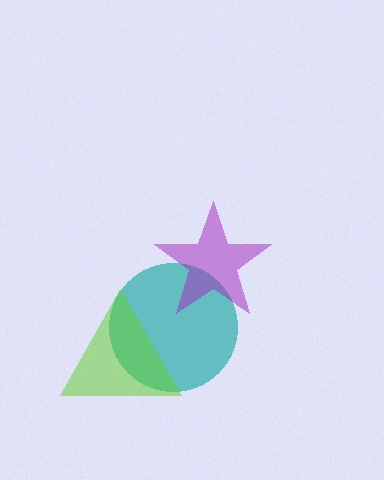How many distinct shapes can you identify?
There are 3 distinct shapes: a teal circle, a lime triangle, a purple star.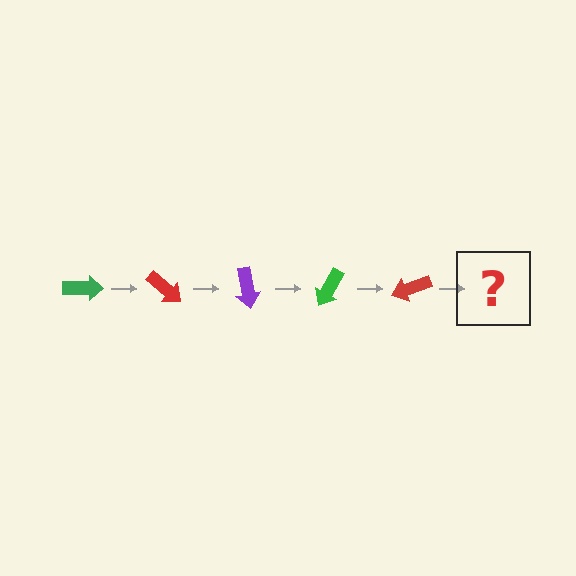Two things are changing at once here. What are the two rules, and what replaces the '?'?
The two rules are that it rotates 40 degrees each step and the color cycles through green, red, and purple. The '?' should be a purple arrow, rotated 200 degrees from the start.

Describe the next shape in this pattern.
It should be a purple arrow, rotated 200 degrees from the start.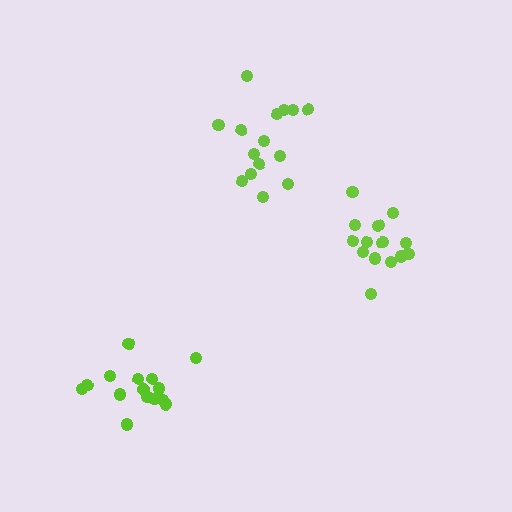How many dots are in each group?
Group 1: 14 dots, Group 2: 15 dots, Group 3: 15 dots (44 total).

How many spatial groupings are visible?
There are 3 spatial groupings.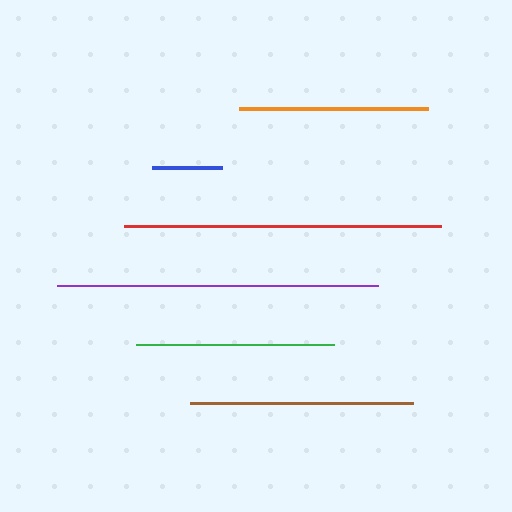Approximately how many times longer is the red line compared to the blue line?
The red line is approximately 4.5 times the length of the blue line.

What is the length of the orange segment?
The orange segment is approximately 189 pixels long.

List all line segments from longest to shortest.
From longest to shortest: purple, red, brown, green, orange, blue.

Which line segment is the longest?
The purple line is the longest at approximately 321 pixels.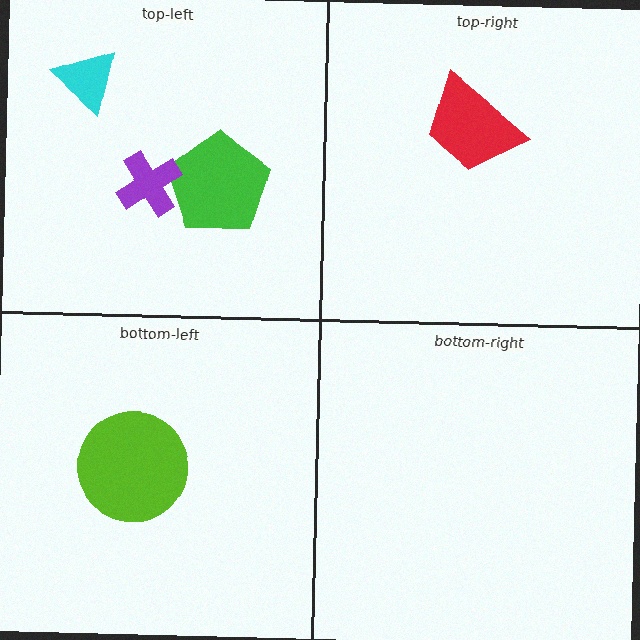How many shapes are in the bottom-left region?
1.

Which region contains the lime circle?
The bottom-left region.